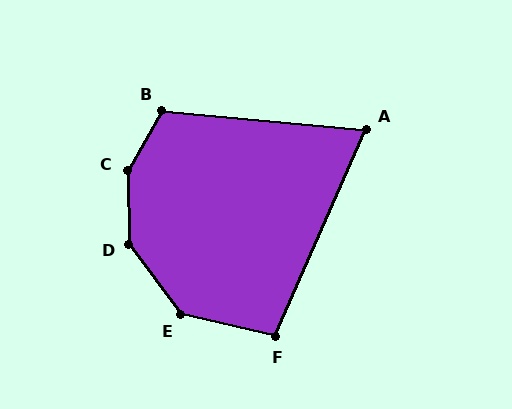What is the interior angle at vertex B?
Approximately 115 degrees (obtuse).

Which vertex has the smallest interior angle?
A, at approximately 72 degrees.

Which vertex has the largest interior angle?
C, at approximately 149 degrees.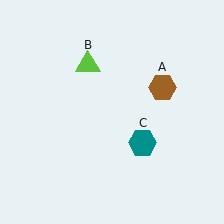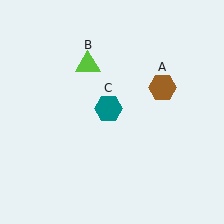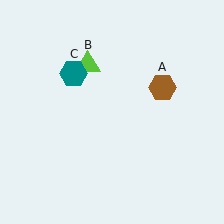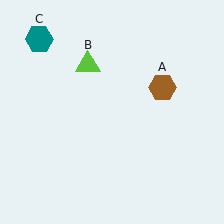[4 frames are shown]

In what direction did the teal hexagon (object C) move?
The teal hexagon (object C) moved up and to the left.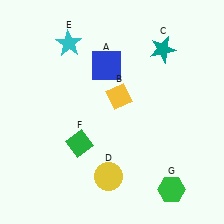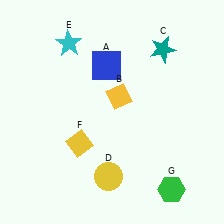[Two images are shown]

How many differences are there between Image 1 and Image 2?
There is 1 difference between the two images.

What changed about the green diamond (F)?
In Image 1, F is green. In Image 2, it changed to yellow.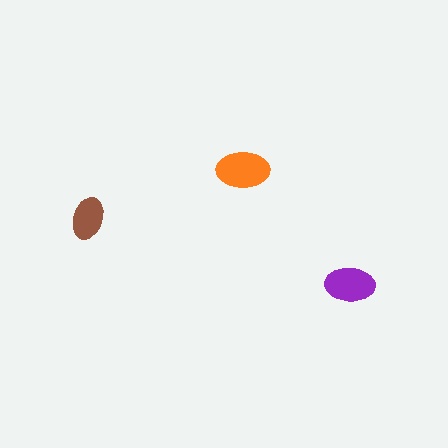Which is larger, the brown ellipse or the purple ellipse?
The purple one.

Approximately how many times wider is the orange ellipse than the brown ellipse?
About 1.5 times wider.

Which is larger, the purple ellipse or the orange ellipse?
The orange one.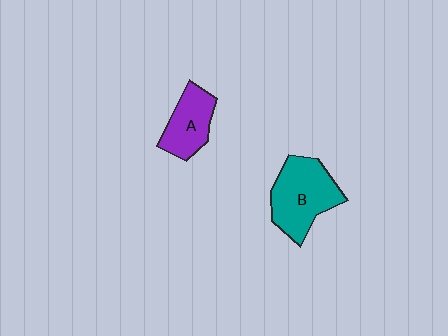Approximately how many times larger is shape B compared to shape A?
Approximately 1.5 times.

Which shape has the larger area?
Shape B (teal).